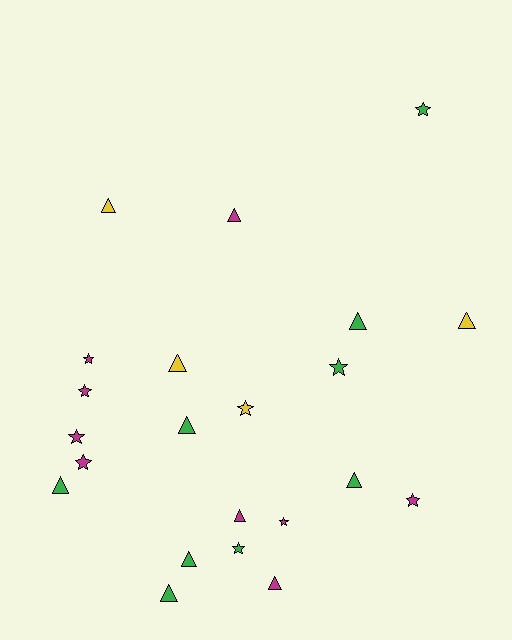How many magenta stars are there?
There are 6 magenta stars.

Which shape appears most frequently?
Triangle, with 12 objects.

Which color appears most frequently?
Green, with 9 objects.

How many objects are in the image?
There are 22 objects.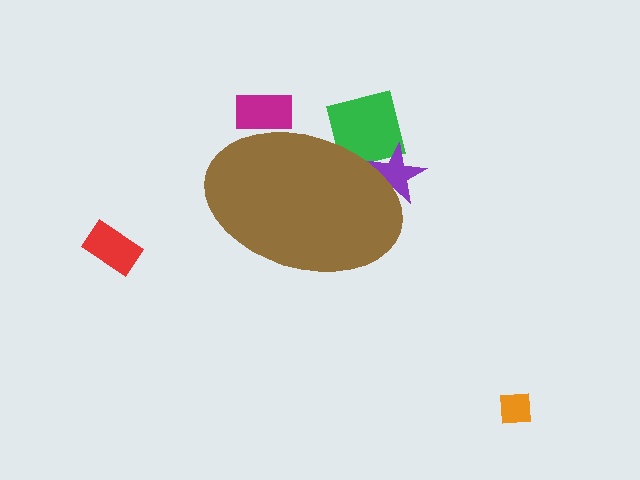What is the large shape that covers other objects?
A brown ellipse.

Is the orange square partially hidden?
No, the orange square is fully visible.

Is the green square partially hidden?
Yes, the green square is partially hidden behind the brown ellipse.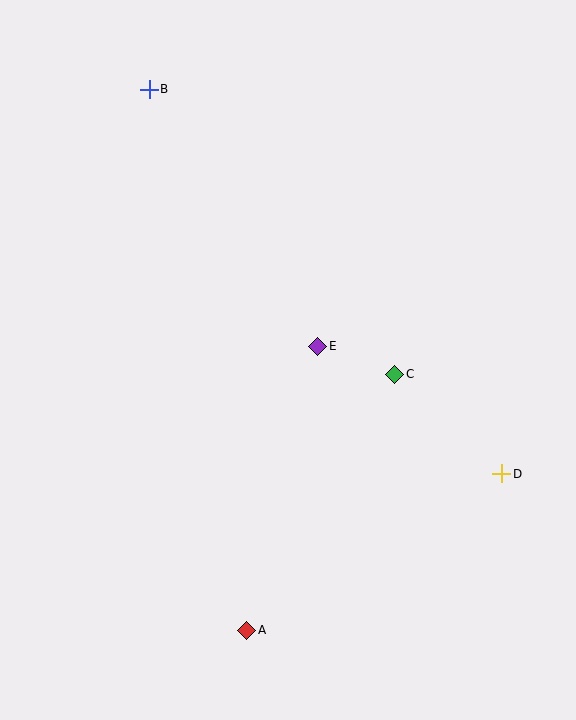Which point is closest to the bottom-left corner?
Point A is closest to the bottom-left corner.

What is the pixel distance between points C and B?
The distance between C and B is 376 pixels.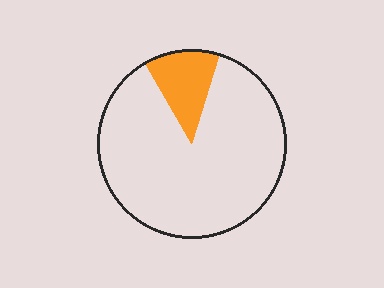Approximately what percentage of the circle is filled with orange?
Approximately 15%.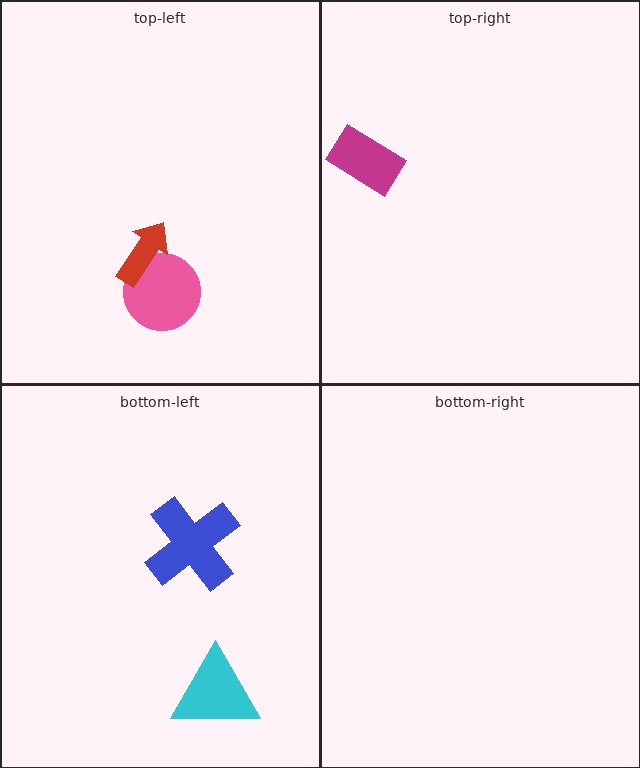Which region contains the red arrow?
The top-left region.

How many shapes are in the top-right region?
1.